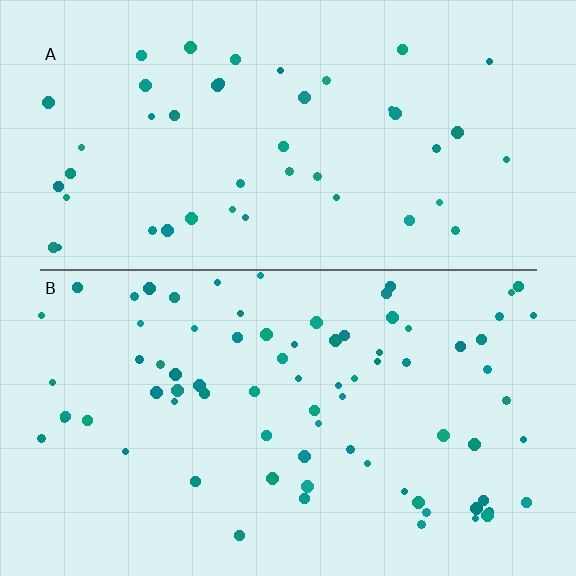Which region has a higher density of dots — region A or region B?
B (the bottom).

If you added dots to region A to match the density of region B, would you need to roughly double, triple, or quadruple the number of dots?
Approximately double.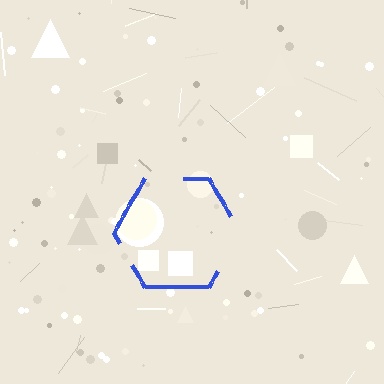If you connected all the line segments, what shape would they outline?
They would outline a hexagon.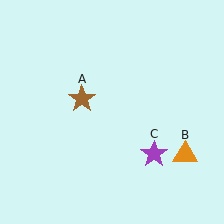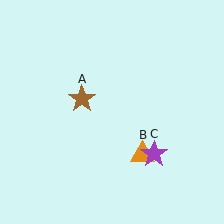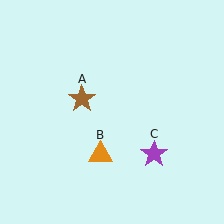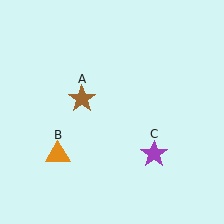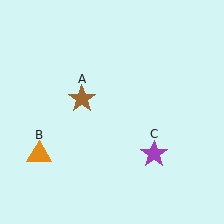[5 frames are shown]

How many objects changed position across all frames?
1 object changed position: orange triangle (object B).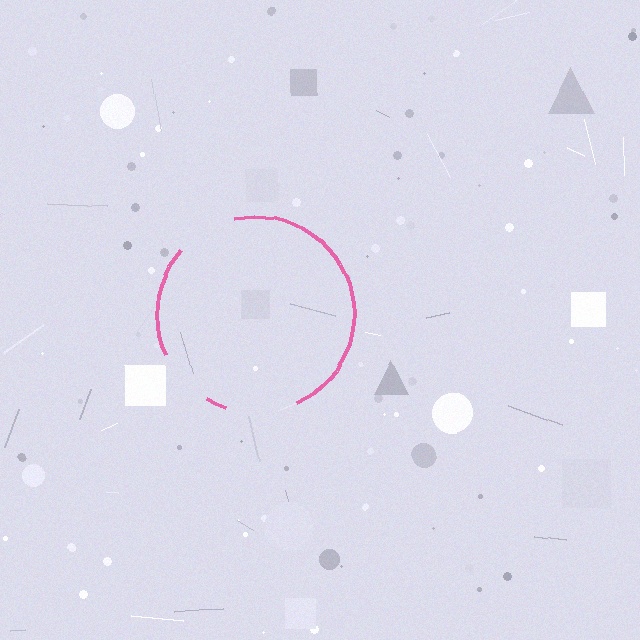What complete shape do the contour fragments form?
The contour fragments form a circle.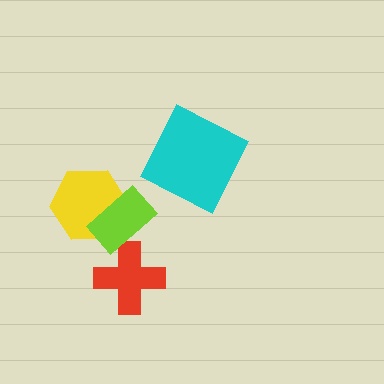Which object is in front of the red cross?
The lime rectangle is in front of the red cross.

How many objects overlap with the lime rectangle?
2 objects overlap with the lime rectangle.